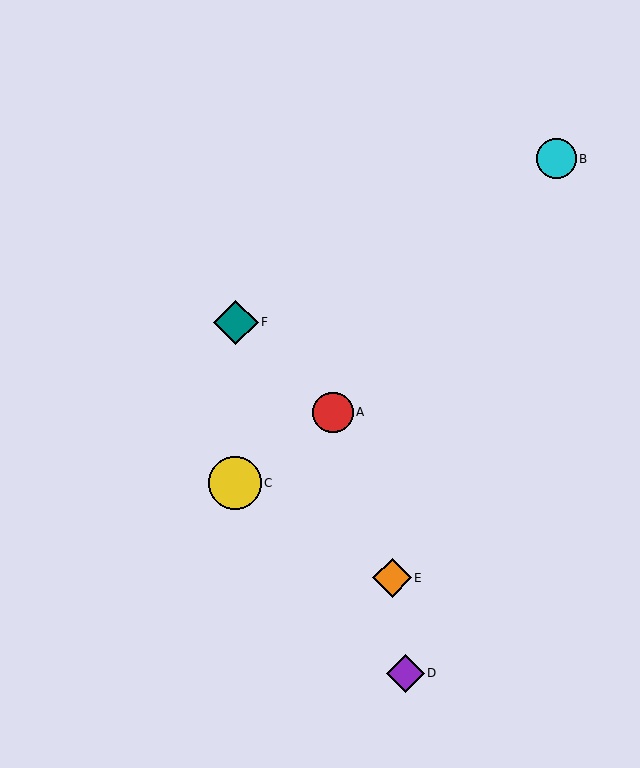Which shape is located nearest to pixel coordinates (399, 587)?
The orange diamond (labeled E) at (392, 578) is nearest to that location.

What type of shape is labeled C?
Shape C is a yellow circle.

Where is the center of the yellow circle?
The center of the yellow circle is at (235, 483).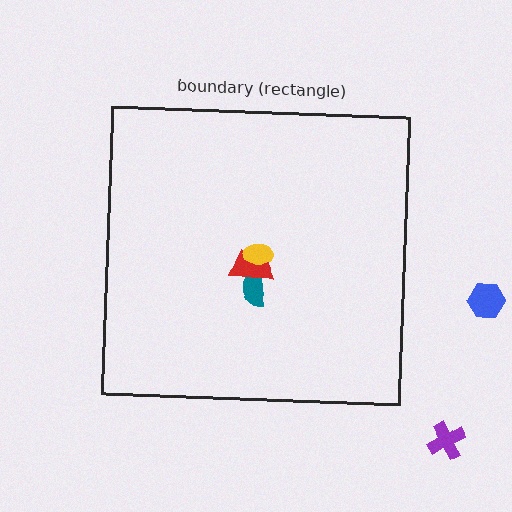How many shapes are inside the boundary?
3 inside, 2 outside.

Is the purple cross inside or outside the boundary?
Outside.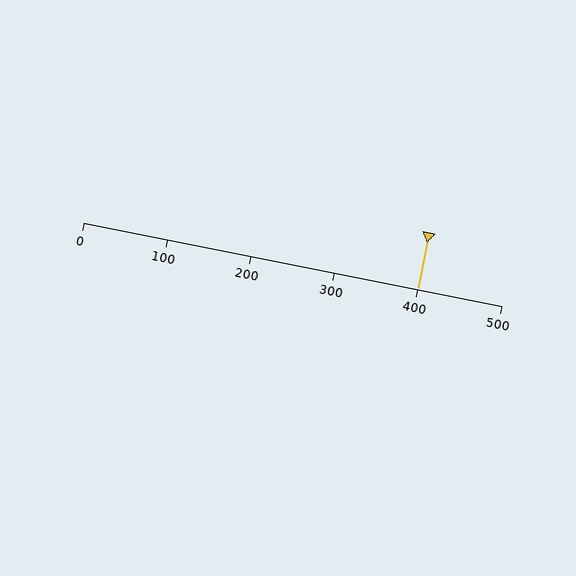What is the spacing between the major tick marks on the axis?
The major ticks are spaced 100 apart.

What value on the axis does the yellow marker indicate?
The marker indicates approximately 400.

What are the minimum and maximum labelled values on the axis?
The axis runs from 0 to 500.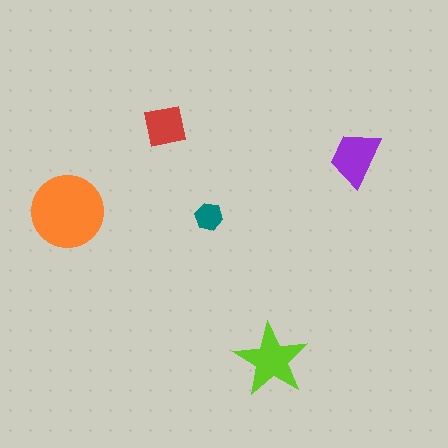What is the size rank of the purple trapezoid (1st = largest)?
3rd.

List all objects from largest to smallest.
The orange circle, the lime star, the purple trapezoid, the red square, the teal hexagon.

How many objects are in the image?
There are 5 objects in the image.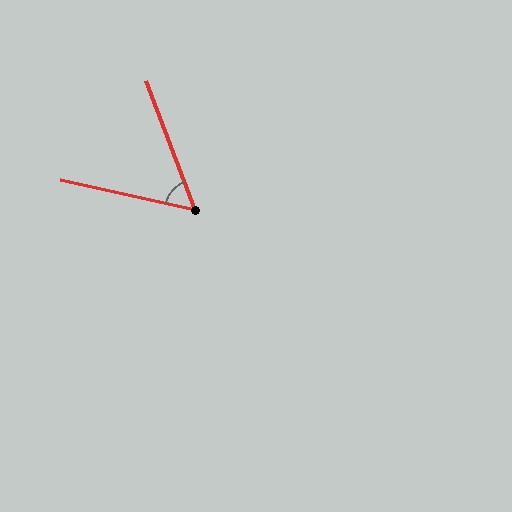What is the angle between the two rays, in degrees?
Approximately 57 degrees.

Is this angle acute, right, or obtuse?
It is acute.